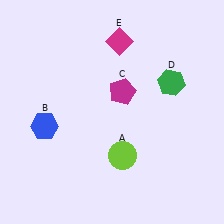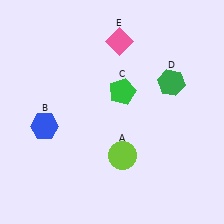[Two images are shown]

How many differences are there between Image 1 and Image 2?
There are 2 differences between the two images.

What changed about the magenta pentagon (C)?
In Image 1, C is magenta. In Image 2, it changed to green.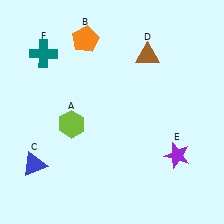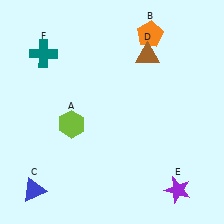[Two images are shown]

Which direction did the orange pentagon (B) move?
The orange pentagon (B) moved right.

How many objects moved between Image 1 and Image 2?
3 objects moved between the two images.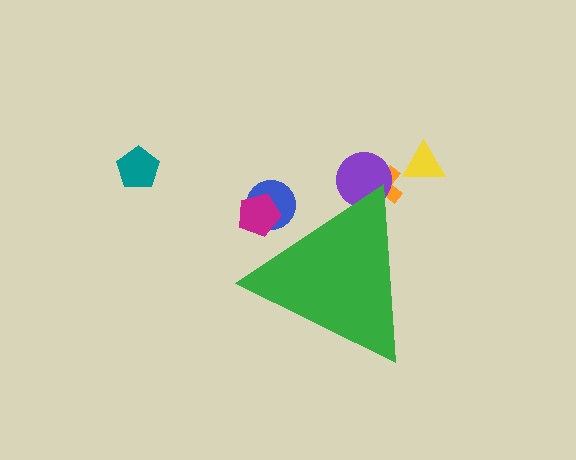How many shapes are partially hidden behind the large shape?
4 shapes are partially hidden.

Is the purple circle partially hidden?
Yes, the purple circle is partially hidden behind the green triangle.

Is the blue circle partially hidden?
Yes, the blue circle is partially hidden behind the green triangle.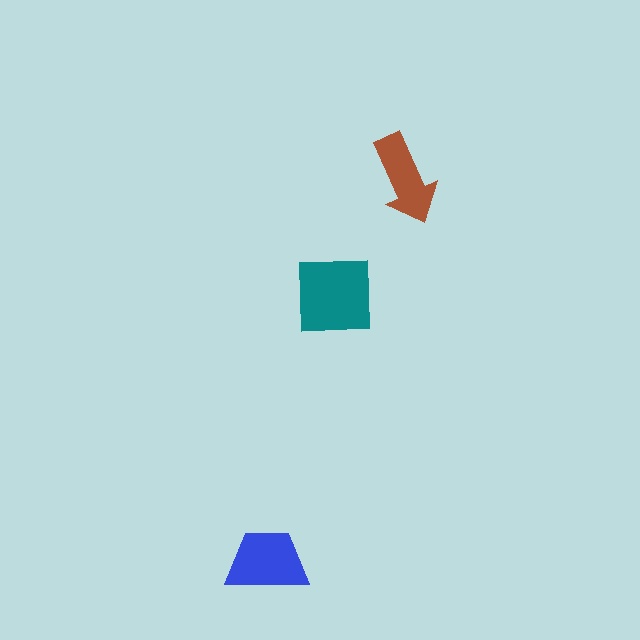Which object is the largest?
The teal square.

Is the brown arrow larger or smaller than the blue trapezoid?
Smaller.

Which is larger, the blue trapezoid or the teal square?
The teal square.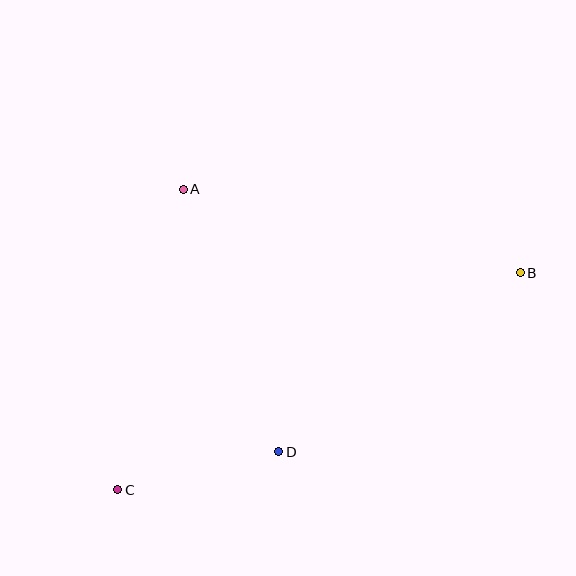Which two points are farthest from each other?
Points B and C are farthest from each other.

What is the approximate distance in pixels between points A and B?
The distance between A and B is approximately 348 pixels.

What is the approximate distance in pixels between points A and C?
The distance between A and C is approximately 308 pixels.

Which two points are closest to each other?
Points C and D are closest to each other.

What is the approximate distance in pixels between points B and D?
The distance between B and D is approximately 301 pixels.